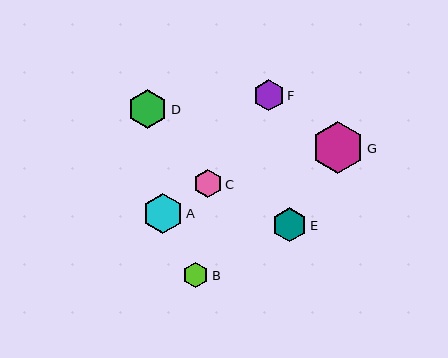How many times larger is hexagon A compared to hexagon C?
Hexagon A is approximately 1.4 times the size of hexagon C.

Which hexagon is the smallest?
Hexagon B is the smallest with a size of approximately 26 pixels.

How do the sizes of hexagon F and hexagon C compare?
Hexagon F and hexagon C are approximately the same size.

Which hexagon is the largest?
Hexagon G is the largest with a size of approximately 52 pixels.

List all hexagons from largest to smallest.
From largest to smallest: G, A, D, E, F, C, B.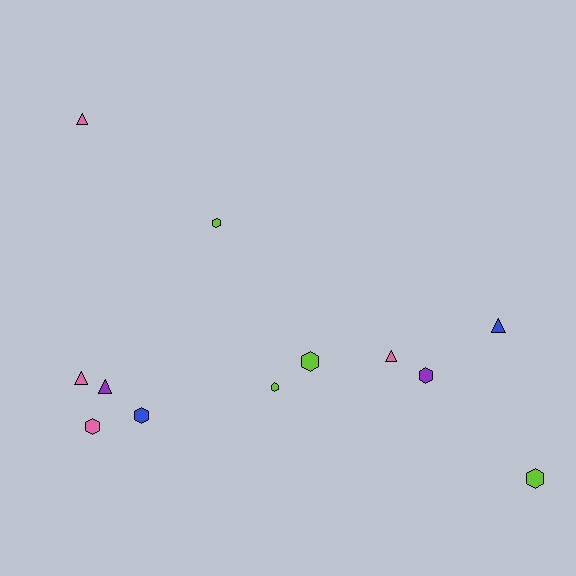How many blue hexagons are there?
There is 1 blue hexagon.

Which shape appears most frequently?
Hexagon, with 7 objects.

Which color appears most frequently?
Pink, with 4 objects.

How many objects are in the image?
There are 12 objects.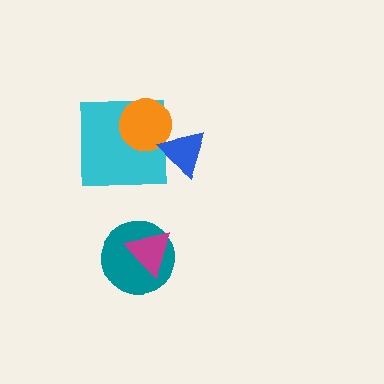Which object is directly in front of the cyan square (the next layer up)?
The orange circle is directly in front of the cyan square.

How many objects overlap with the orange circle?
2 objects overlap with the orange circle.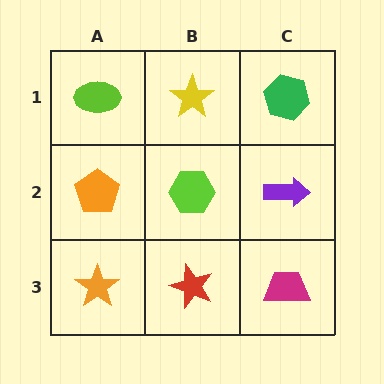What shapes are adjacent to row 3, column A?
An orange pentagon (row 2, column A), a red star (row 3, column B).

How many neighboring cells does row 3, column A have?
2.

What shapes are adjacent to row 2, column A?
A lime ellipse (row 1, column A), an orange star (row 3, column A), a lime hexagon (row 2, column B).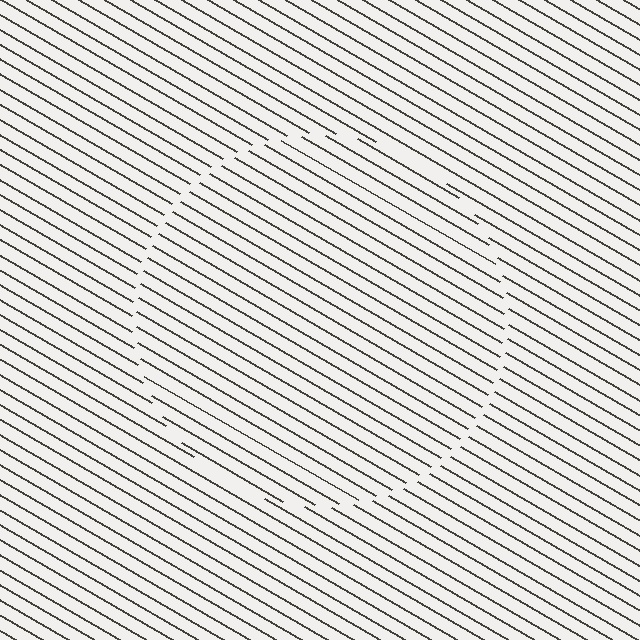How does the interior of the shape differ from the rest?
The interior of the shape contains the same grating, shifted by half a period — the contour is defined by the phase discontinuity where line-ends from the inner and outer gratings abut.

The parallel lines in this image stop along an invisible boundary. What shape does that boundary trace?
An illusory circle. The interior of the shape contains the same grating, shifted by half a period — the contour is defined by the phase discontinuity where line-ends from the inner and outer gratings abut.